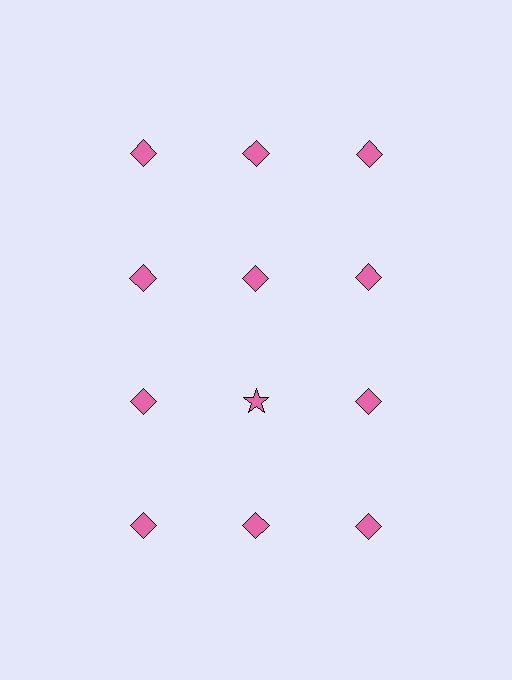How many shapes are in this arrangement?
There are 12 shapes arranged in a grid pattern.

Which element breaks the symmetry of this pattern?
The pink star in the third row, second from left column breaks the symmetry. All other shapes are pink diamonds.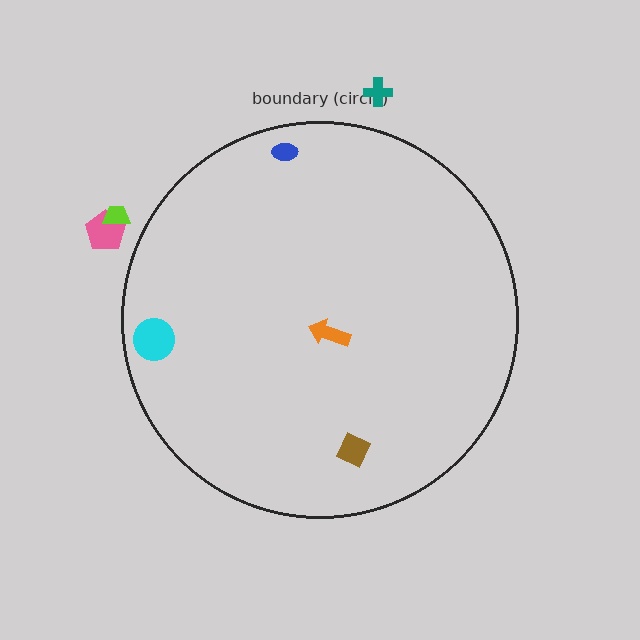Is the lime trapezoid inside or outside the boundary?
Outside.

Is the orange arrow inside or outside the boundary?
Inside.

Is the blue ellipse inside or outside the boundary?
Inside.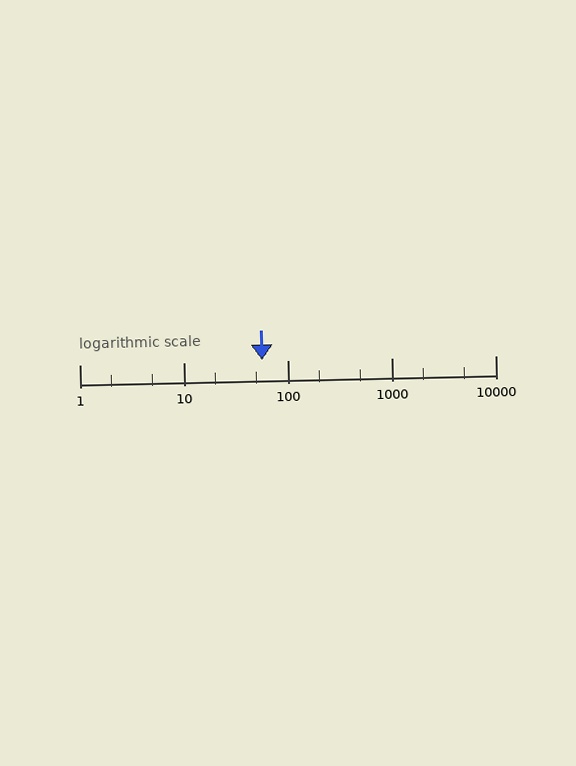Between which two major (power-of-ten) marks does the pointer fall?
The pointer is between 10 and 100.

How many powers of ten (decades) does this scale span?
The scale spans 4 decades, from 1 to 10000.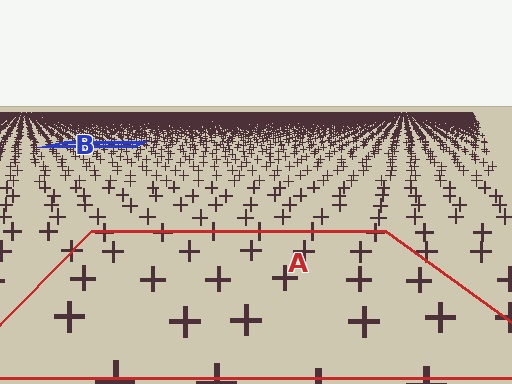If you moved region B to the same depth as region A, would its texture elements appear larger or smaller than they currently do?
They would appear larger. At a closer depth, the same texture elements are projected at a bigger on-screen size.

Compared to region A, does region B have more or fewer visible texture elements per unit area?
Region B has more texture elements per unit area — they are packed more densely because it is farther away.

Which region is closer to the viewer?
Region A is closer. The texture elements there are larger and more spread out.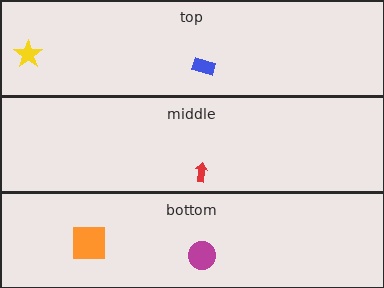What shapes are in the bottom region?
The orange square, the magenta circle.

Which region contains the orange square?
The bottom region.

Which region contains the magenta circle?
The bottom region.